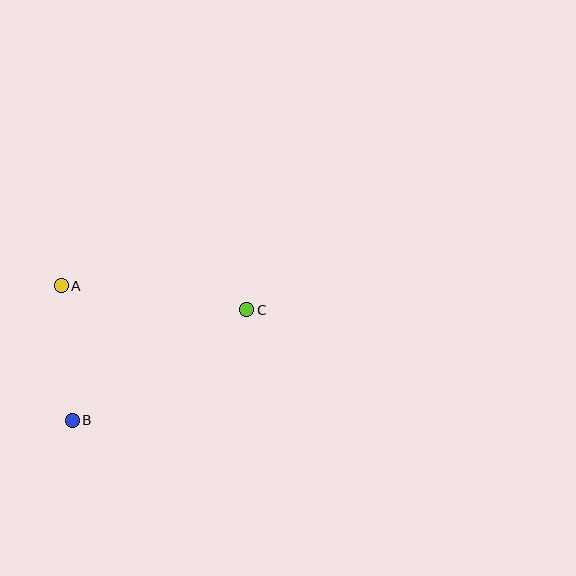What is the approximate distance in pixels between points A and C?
The distance between A and C is approximately 187 pixels.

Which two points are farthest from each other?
Points B and C are farthest from each other.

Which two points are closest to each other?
Points A and B are closest to each other.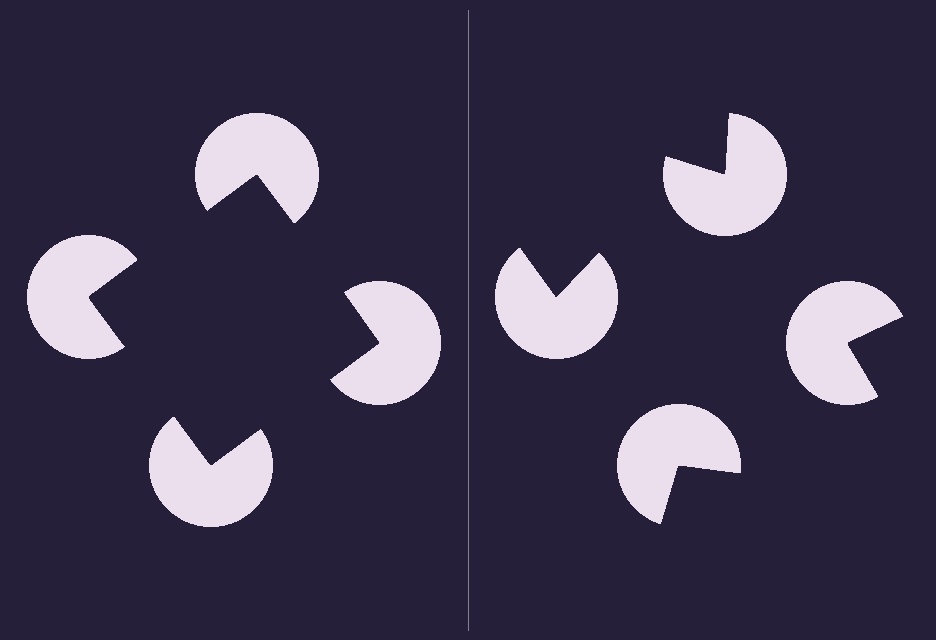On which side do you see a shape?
An illusory square appears on the left side. On the right side the wedge cuts are rotated, so no coherent shape forms.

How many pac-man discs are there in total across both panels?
8 — 4 on each side.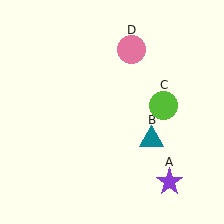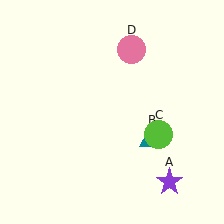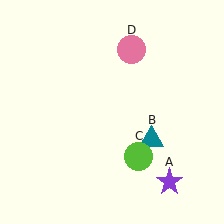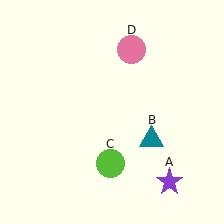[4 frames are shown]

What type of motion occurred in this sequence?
The lime circle (object C) rotated clockwise around the center of the scene.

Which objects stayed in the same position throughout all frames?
Purple star (object A) and teal triangle (object B) and pink circle (object D) remained stationary.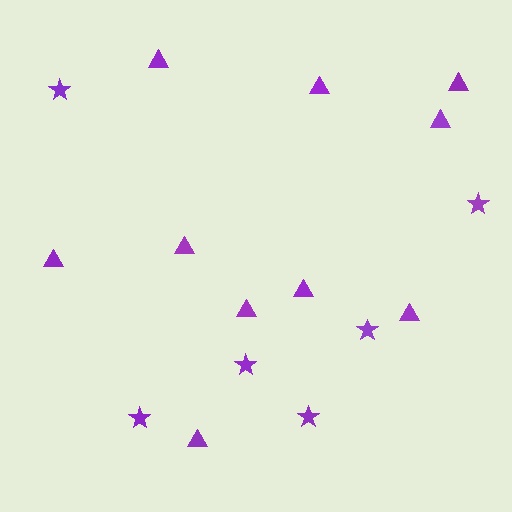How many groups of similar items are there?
There are 2 groups: one group of stars (6) and one group of triangles (10).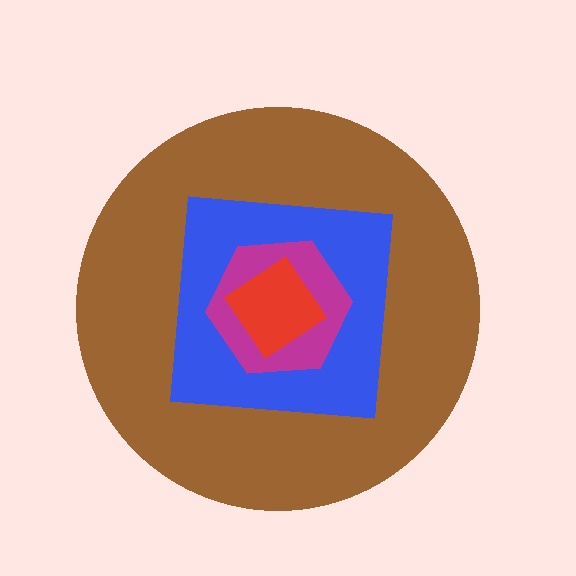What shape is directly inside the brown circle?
The blue square.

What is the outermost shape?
The brown circle.